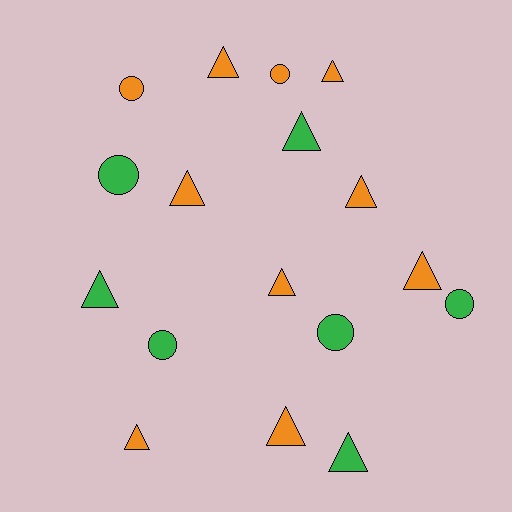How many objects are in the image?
There are 17 objects.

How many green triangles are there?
There are 3 green triangles.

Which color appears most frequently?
Orange, with 10 objects.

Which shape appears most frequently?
Triangle, with 11 objects.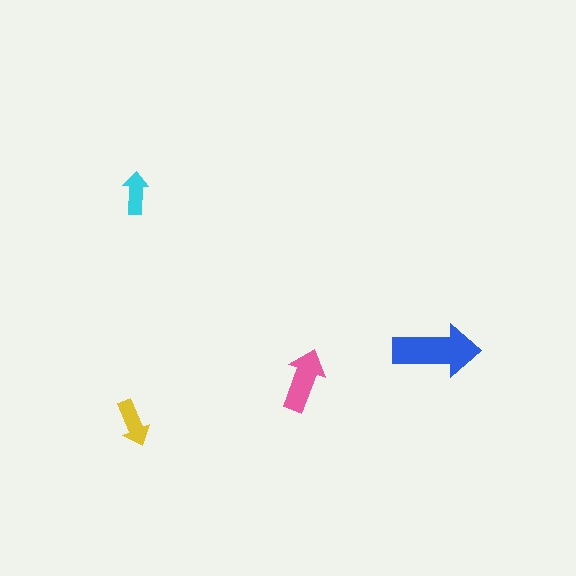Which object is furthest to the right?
The blue arrow is rightmost.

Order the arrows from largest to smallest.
the blue one, the pink one, the yellow one, the cyan one.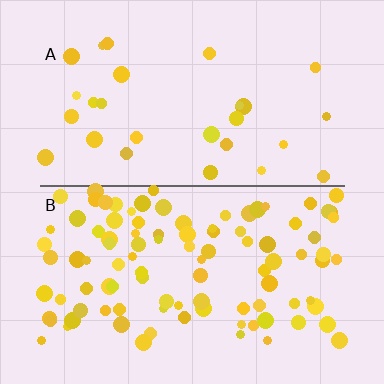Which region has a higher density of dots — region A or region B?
B (the bottom).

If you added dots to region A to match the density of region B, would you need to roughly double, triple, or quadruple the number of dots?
Approximately quadruple.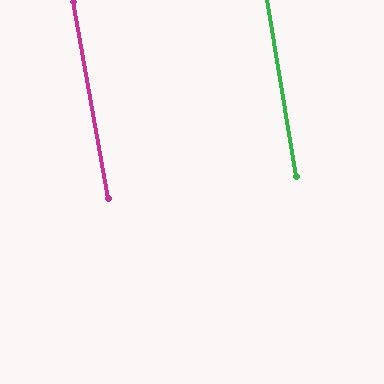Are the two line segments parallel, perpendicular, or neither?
Parallel — their directions differ by only 1.0°.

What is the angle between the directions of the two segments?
Approximately 1 degree.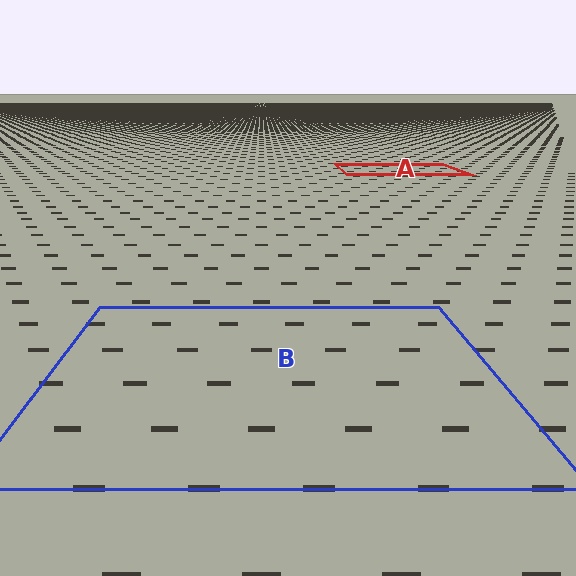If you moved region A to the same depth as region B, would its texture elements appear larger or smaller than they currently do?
They would appear larger. At a closer depth, the same texture elements are projected at a bigger on-screen size.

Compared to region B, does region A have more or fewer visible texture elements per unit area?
Region A has more texture elements per unit area — they are packed more densely because it is farther away.